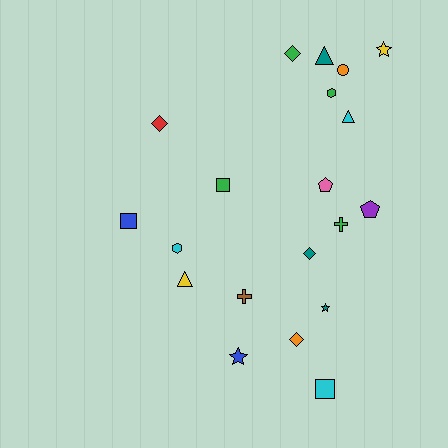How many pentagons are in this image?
There are 2 pentagons.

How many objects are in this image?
There are 20 objects.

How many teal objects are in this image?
There are 3 teal objects.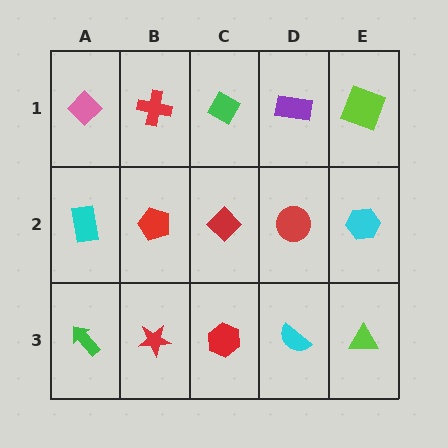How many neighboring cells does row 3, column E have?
2.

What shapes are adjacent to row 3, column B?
A red pentagon (row 2, column B), a green arrow (row 3, column A), a red hexagon (row 3, column C).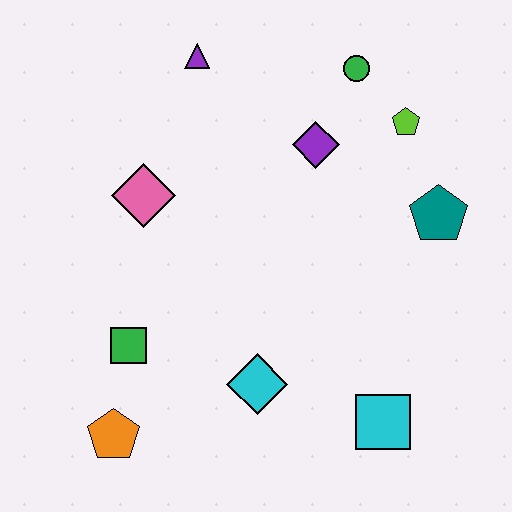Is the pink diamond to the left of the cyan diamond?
Yes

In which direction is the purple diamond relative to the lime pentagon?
The purple diamond is to the left of the lime pentagon.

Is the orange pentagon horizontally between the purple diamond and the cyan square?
No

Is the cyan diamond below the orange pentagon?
No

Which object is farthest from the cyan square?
The purple triangle is farthest from the cyan square.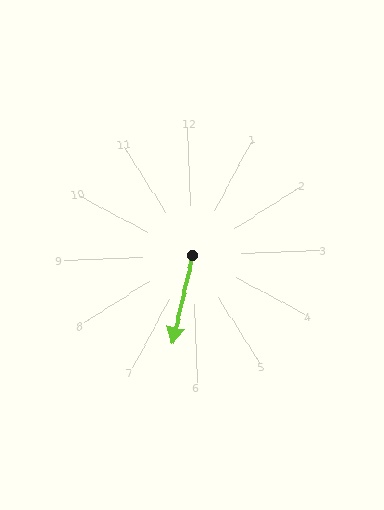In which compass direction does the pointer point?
South.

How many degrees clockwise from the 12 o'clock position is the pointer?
Approximately 195 degrees.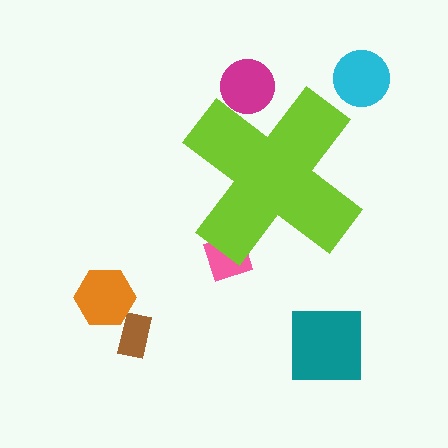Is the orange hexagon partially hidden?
No, the orange hexagon is fully visible.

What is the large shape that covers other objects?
A lime cross.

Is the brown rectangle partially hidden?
No, the brown rectangle is fully visible.